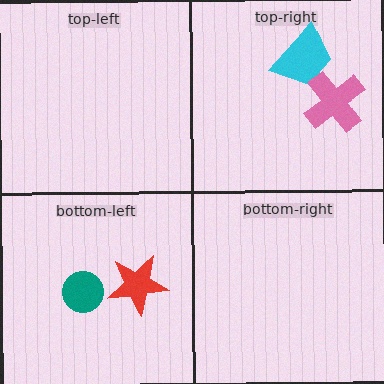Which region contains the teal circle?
The bottom-left region.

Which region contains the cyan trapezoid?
The top-right region.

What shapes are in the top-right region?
The cyan trapezoid, the pink cross.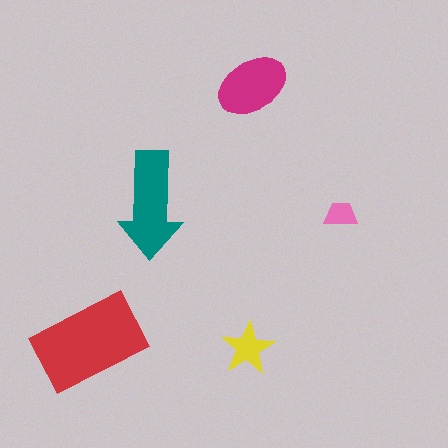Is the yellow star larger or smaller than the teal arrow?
Smaller.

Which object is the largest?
The red rectangle.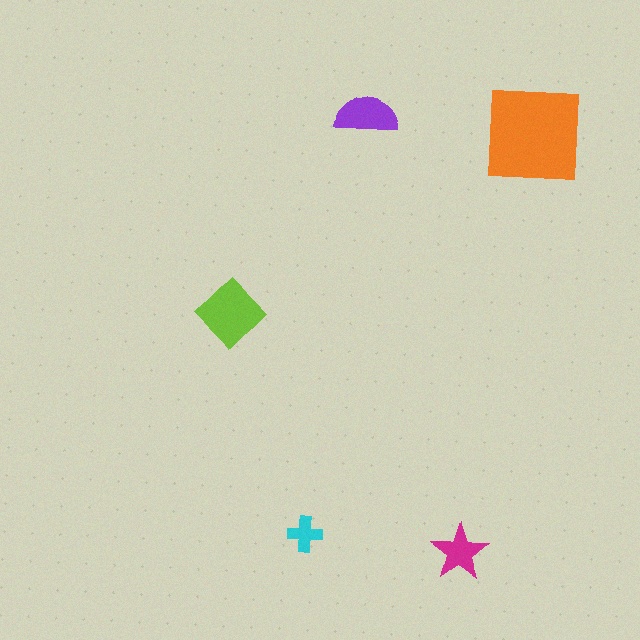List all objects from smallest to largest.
The cyan cross, the magenta star, the purple semicircle, the lime diamond, the orange square.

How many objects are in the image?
There are 5 objects in the image.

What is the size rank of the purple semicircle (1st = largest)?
3rd.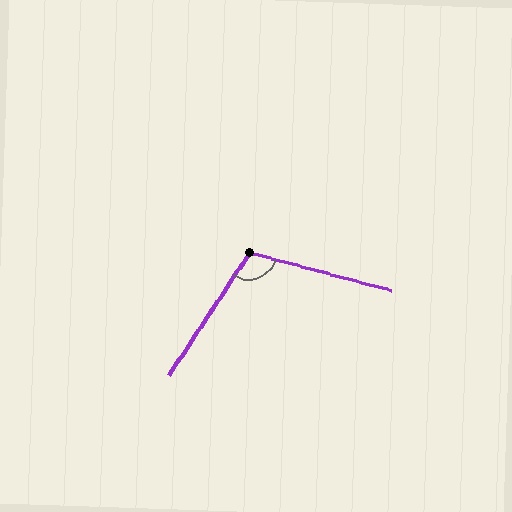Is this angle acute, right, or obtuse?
It is obtuse.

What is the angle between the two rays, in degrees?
Approximately 108 degrees.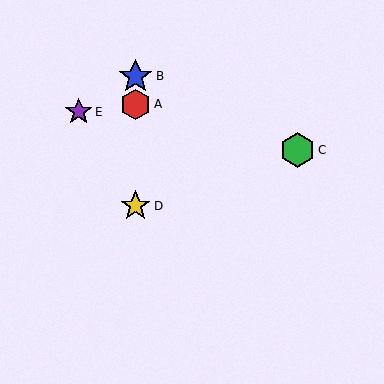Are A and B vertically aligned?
Yes, both are at x≈136.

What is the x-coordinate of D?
Object D is at x≈136.